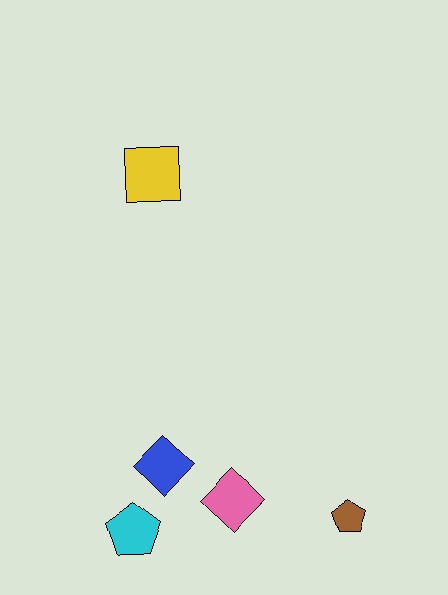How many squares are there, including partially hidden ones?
There is 1 square.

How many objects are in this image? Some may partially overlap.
There are 5 objects.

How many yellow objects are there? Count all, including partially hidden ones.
There is 1 yellow object.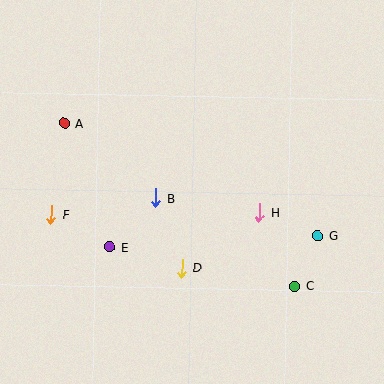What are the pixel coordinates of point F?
Point F is at (51, 214).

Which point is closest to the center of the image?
Point B at (156, 198) is closest to the center.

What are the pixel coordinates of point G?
Point G is at (318, 236).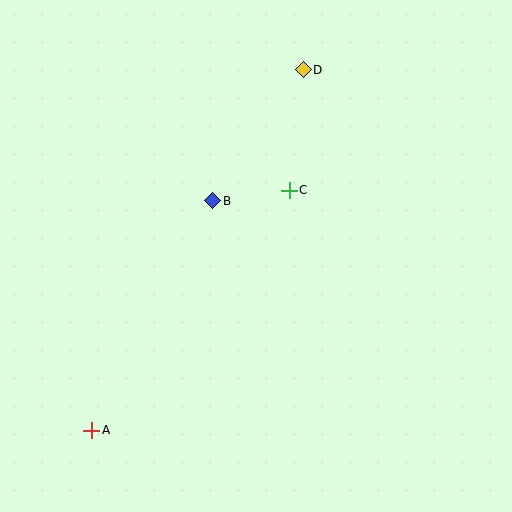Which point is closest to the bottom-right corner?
Point C is closest to the bottom-right corner.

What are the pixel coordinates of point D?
Point D is at (303, 70).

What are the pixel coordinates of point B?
Point B is at (213, 201).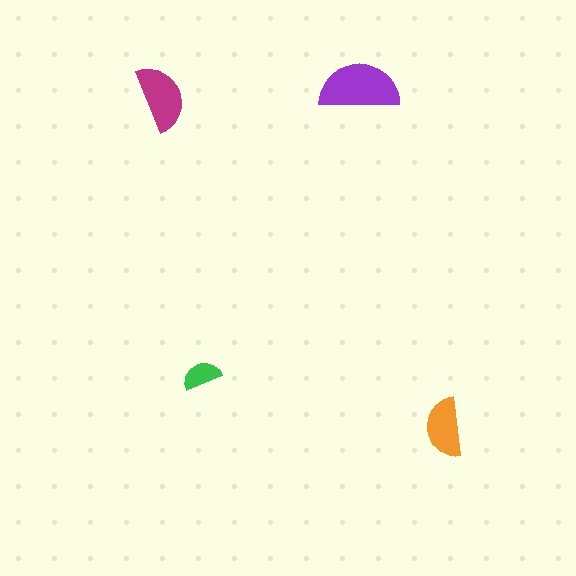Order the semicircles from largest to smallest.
the purple one, the magenta one, the orange one, the green one.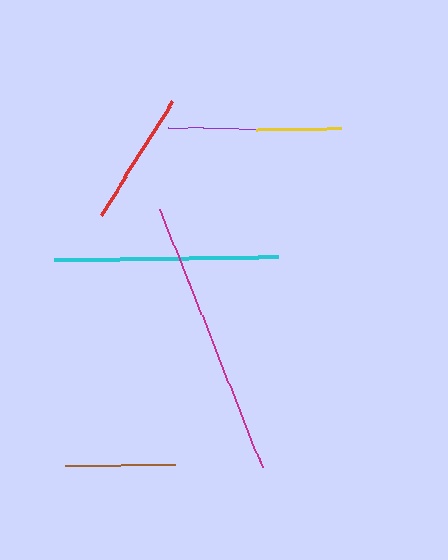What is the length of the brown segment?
The brown segment is approximately 110 pixels long.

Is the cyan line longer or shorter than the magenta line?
The magenta line is longer than the cyan line.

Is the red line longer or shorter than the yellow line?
The red line is longer than the yellow line.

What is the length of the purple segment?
The purple segment is approximately 142 pixels long.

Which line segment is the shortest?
The yellow line is the shortest at approximately 85 pixels.